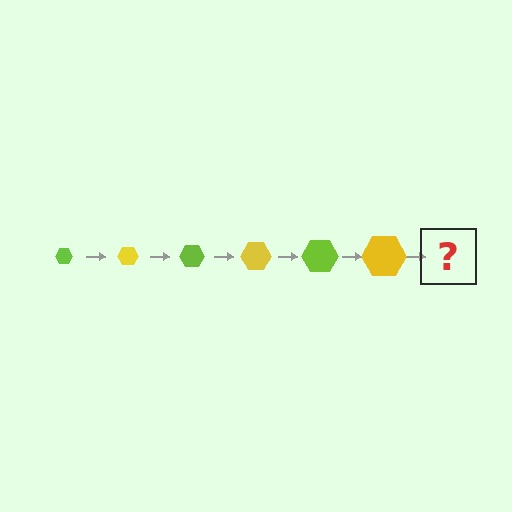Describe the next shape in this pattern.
It should be a lime hexagon, larger than the previous one.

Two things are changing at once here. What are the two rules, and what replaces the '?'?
The two rules are that the hexagon grows larger each step and the color cycles through lime and yellow. The '?' should be a lime hexagon, larger than the previous one.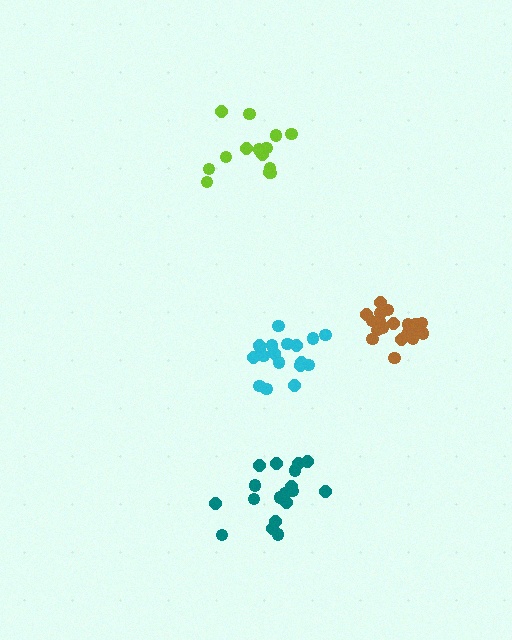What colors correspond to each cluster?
The clusters are colored: lime, teal, cyan, brown.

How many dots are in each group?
Group 1: 14 dots, Group 2: 18 dots, Group 3: 18 dots, Group 4: 20 dots (70 total).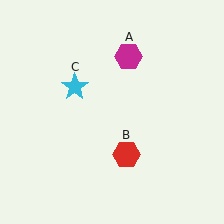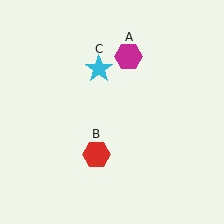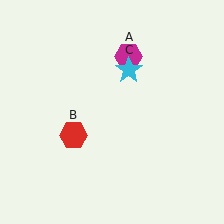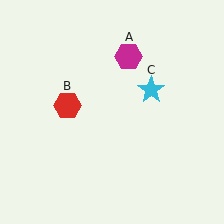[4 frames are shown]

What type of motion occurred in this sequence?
The red hexagon (object B), cyan star (object C) rotated clockwise around the center of the scene.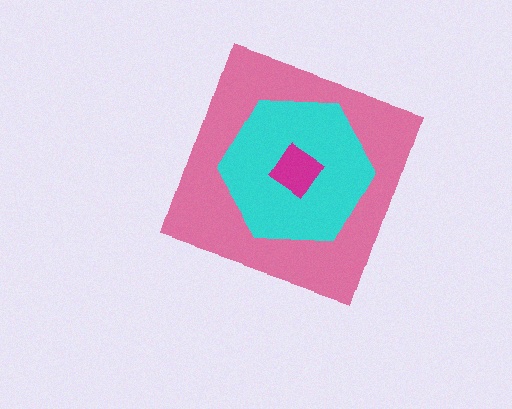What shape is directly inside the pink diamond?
The cyan hexagon.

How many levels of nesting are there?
3.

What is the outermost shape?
The pink diamond.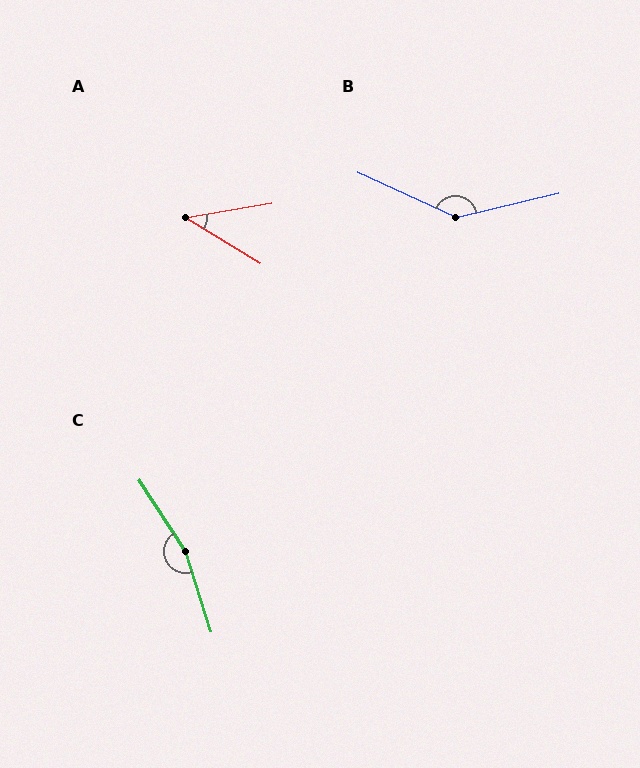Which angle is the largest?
C, at approximately 165 degrees.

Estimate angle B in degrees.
Approximately 143 degrees.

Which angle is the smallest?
A, at approximately 41 degrees.